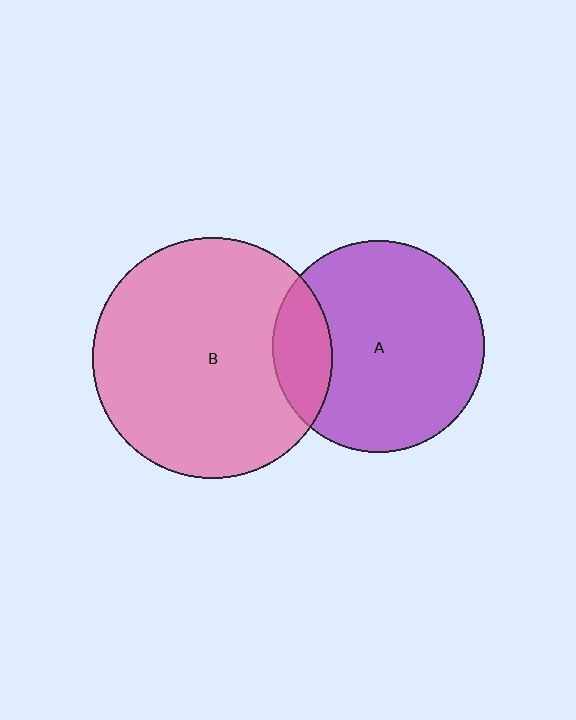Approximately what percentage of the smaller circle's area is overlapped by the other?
Approximately 20%.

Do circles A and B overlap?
Yes.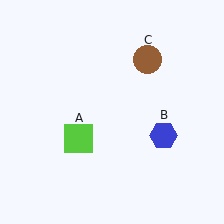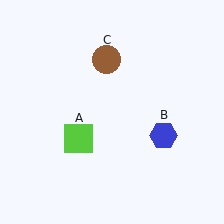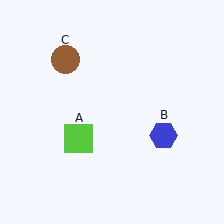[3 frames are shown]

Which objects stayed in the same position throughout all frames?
Lime square (object A) and blue hexagon (object B) remained stationary.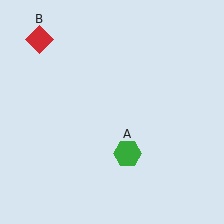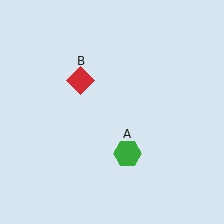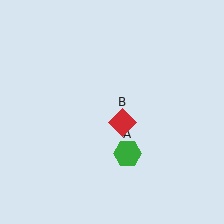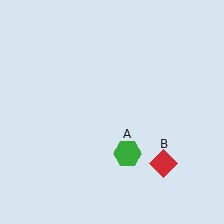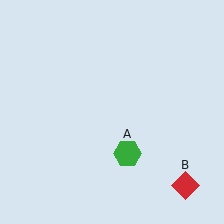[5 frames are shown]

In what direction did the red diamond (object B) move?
The red diamond (object B) moved down and to the right.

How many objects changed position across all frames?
1 object changed position: red diamond (object B).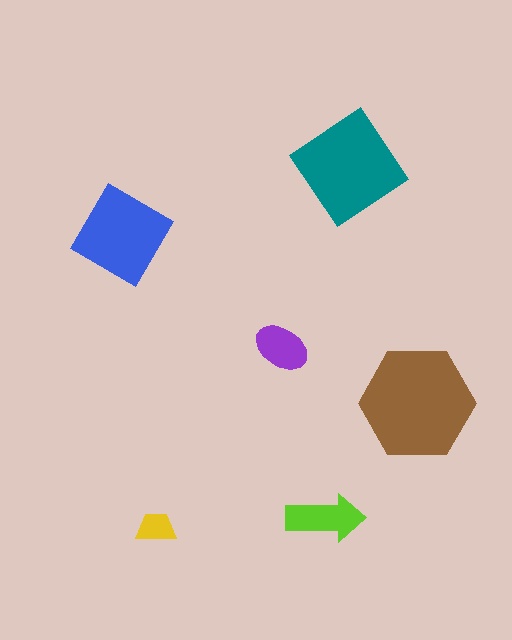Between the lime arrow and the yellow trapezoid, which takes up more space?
The lime arrow.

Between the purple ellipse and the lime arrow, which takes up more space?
The lime arrow.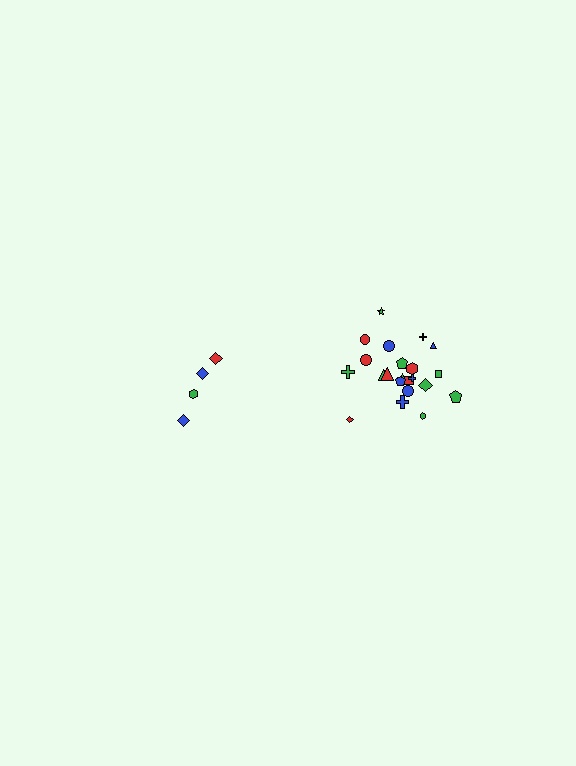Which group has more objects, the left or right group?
The right group.